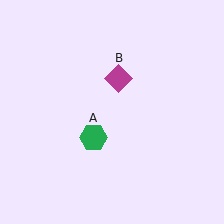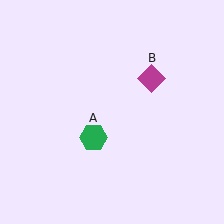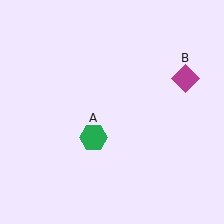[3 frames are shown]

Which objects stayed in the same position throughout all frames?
Green hexagon (object A) remained stationary.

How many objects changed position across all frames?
1 object changed position: magenta diamond (object B).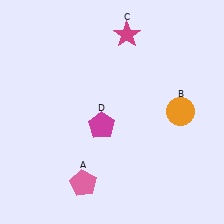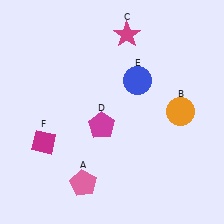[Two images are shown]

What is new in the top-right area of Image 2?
A blue circle (E) was added in the top-right area of Image 2.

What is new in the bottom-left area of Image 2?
A magenta diamond (F) was added in the bottom-left area of Image 2.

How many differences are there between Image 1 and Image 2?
There are 2 differences between the two images.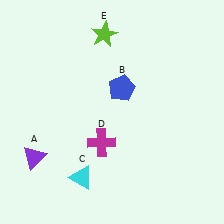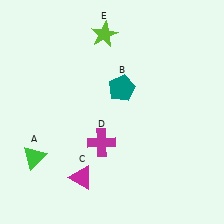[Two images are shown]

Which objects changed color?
A changed from purple to green. B changed from blue to teal. C changed from cyan to magenta.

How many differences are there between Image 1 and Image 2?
There are 3 differences between the two images.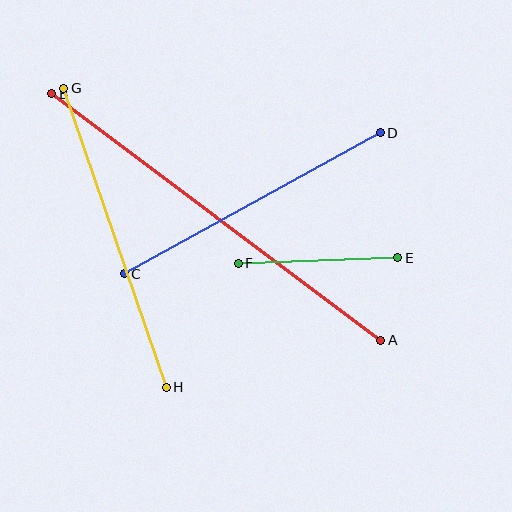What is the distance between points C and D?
The distance is approximately 292 pixels.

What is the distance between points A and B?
The distance is approximately 411 pixels.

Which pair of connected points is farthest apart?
Points A and B are farthest apart.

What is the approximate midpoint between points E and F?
The midpoint is at approximately (318, 261) pixels.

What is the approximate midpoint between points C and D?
The midpoint is at approximately (252, 203) pixels.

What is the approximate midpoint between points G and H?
The midpoint is at approximately (115, 238) pixels.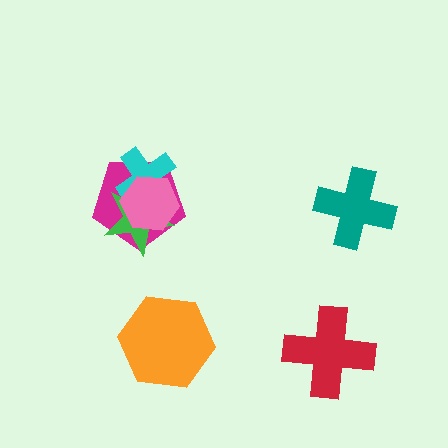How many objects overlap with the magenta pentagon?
3 objects overlap with the magenta pentagon.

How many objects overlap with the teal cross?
0 objects overlap with the teal cross.